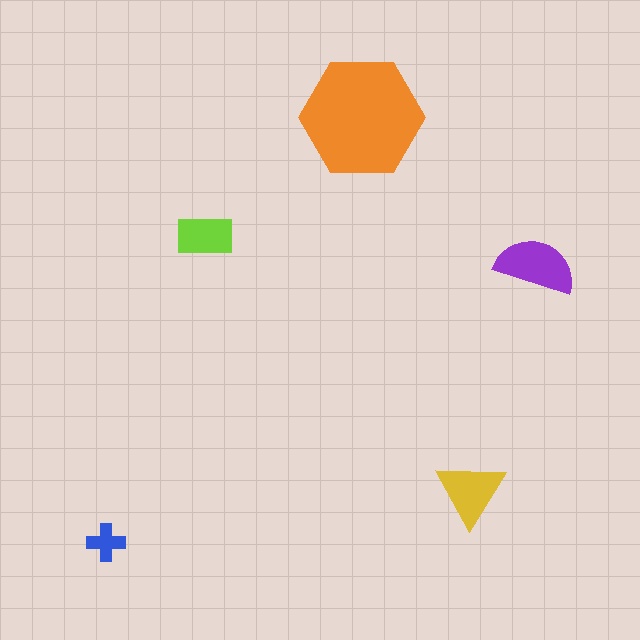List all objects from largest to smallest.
The orange hexagon, the purple semicircle, the yellow triangle, the lime rectangle, the blue cross.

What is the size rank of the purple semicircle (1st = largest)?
2nd.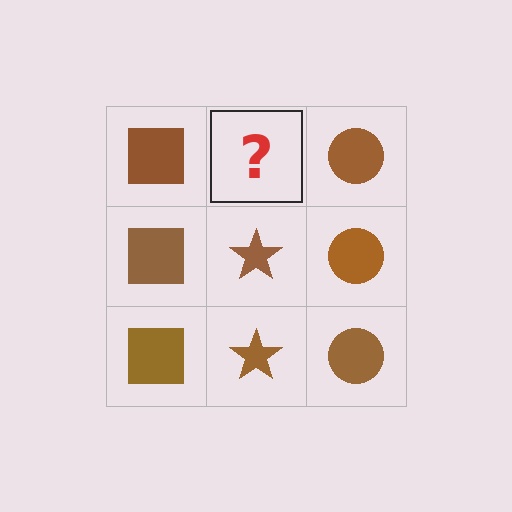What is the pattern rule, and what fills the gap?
The rule is that each column has a consistent shape. The gap should be filled with a brown star.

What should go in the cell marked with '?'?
The missing cell should contain a brown star.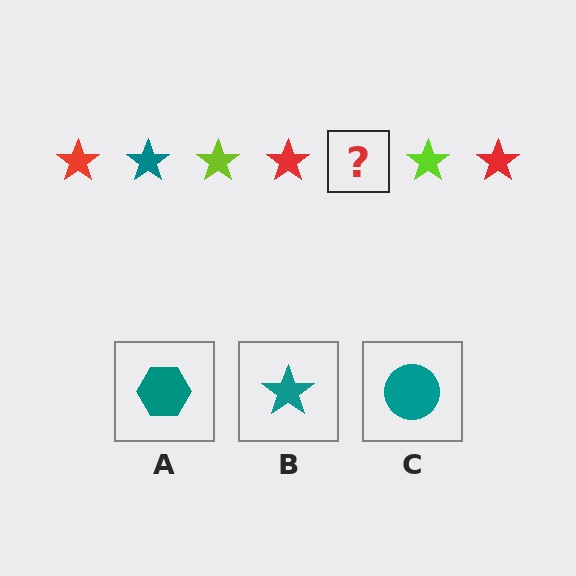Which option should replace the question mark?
Option B.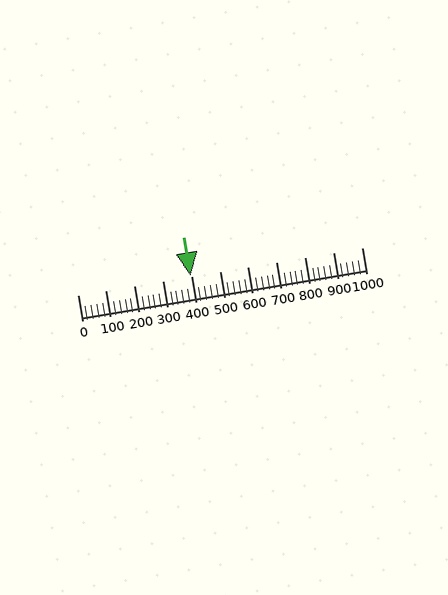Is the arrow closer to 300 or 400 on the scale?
The arrow is closer to 400.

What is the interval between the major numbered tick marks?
The major tick marks are spaced 100 units apart.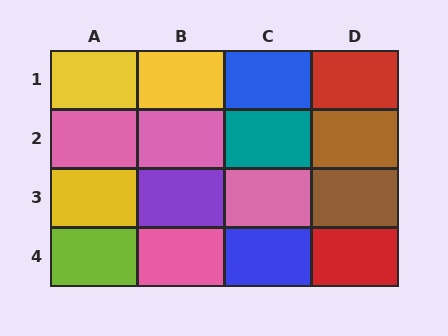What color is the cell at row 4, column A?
Lime.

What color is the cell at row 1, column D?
Red.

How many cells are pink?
4 cells are pink.